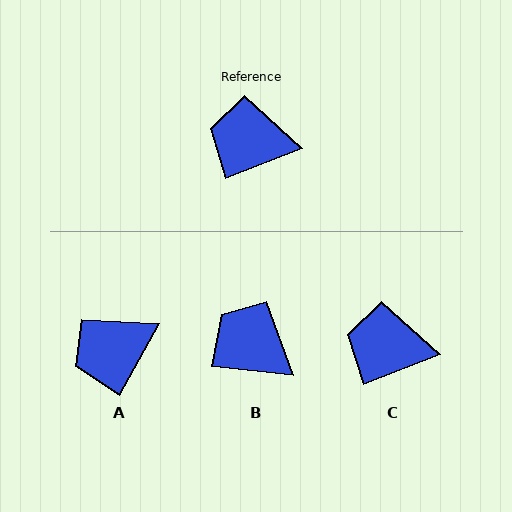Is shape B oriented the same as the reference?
No, it is off by about 28 degrees.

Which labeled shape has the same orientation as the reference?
C.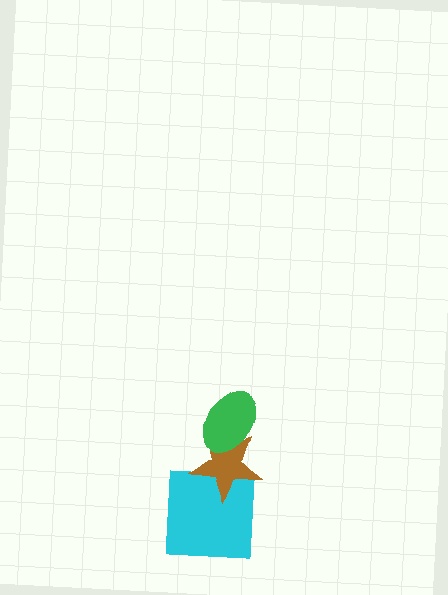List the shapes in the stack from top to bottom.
From top to bottom: the green ellipse, the brown star, the cyan square.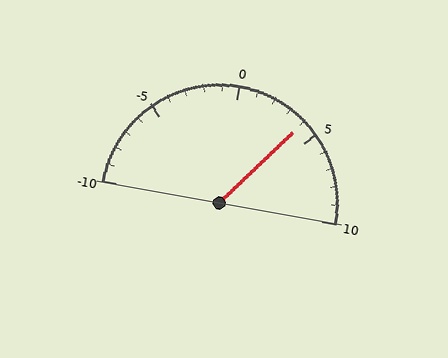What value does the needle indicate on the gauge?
The needle indicates approximately 4.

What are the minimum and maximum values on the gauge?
The gauge ranges from -10 to 10.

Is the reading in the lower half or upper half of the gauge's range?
The reading is in the upper half of the range (-10 to 10).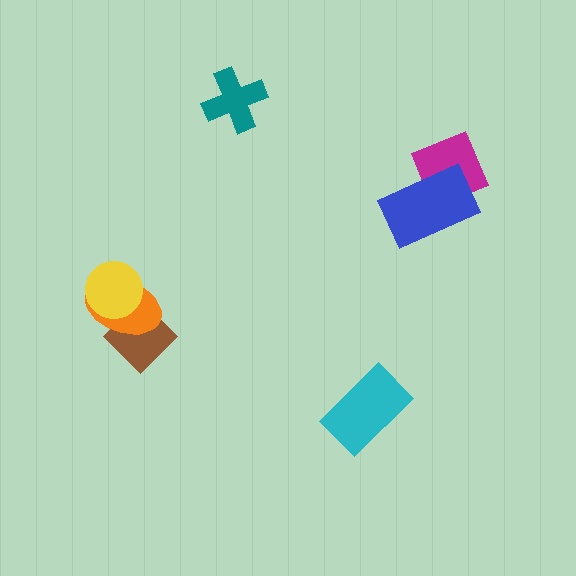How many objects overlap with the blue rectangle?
1 object overlaps with the blue rectangle.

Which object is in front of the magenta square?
The blue rectangle is in front of the magenta square.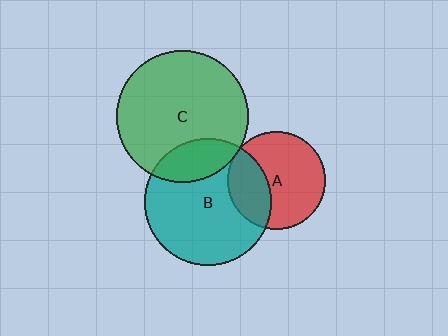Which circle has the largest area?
Circle C (green).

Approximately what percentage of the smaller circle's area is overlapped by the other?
Approximately 5%.